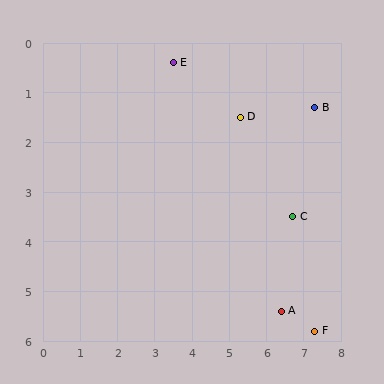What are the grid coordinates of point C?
Point C is at approximately (6.7, 3.5).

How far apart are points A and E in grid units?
Points A and E are about 5.8 grid units apart.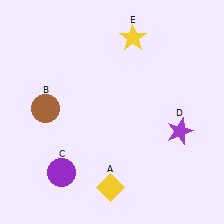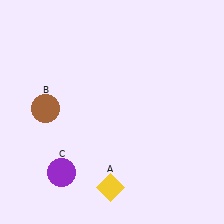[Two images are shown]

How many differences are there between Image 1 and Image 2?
There are 2 differences between the two images.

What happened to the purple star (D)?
The purple star (D) was removed in Image 2. It was in the bottom-right area of Image 1.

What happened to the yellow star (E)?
The yellow star (E) was removed in Image 2. It was in the top-right area of Image 1.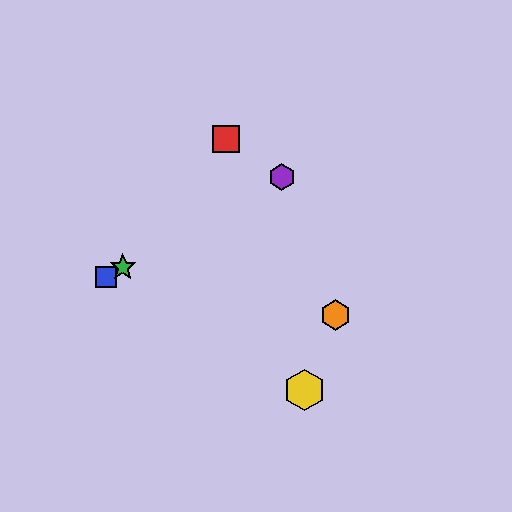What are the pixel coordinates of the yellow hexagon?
The yellow hexagon is at (304, 390).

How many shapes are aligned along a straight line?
3 shapes (the blue square, the green star, the purple hexagon) are aligned along a straight line.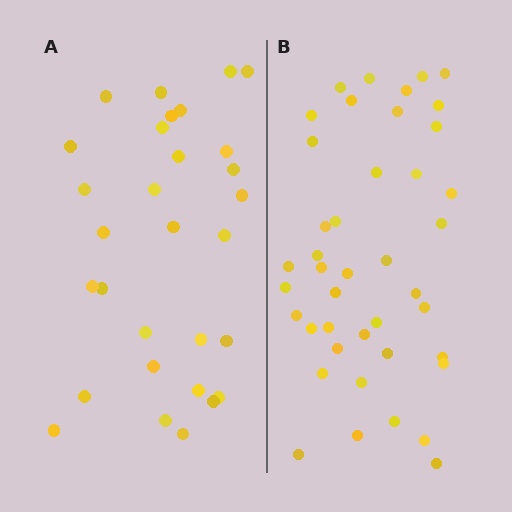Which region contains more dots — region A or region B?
Region B (the right region) has more dots.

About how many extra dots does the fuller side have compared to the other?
Region B has roughly 12 or so more dots than region A.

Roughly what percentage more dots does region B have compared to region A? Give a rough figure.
About 40% more.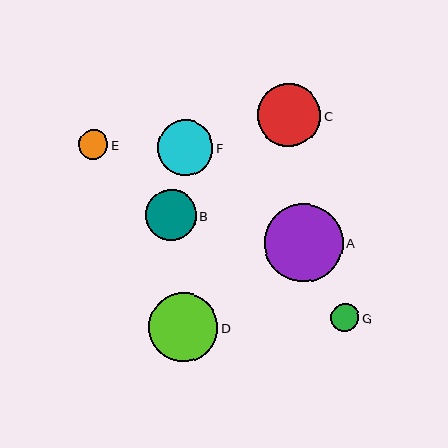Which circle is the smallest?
Circle G is the smallest with a size of approximately 28 pixels.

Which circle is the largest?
Circle A is the largest with a size of approximately 78 pixels.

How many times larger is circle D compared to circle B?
Circle D is approximately 1.3 times the size of circle B.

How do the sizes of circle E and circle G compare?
Circle E and circle G are approximately the same size.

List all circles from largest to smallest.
From largest to smallest: A, D, C, F, B, E, G.